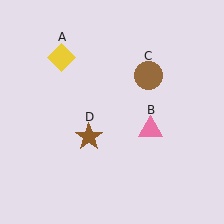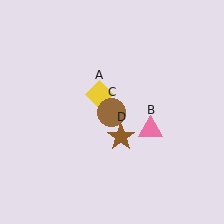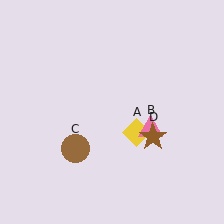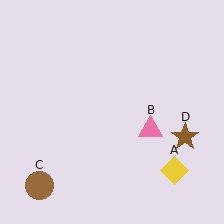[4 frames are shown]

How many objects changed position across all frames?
3 objects changed position: yellow diamond (object A), brown circle (object C), brown star (object D).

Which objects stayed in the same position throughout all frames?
Pink triangle (object B) remained stationary.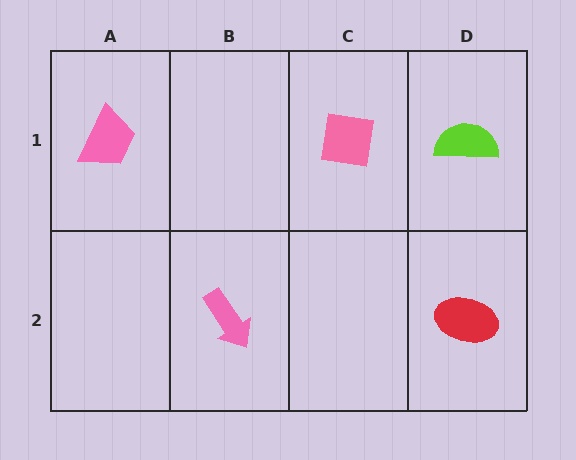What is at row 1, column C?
A pink square.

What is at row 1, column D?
A lime semicircle.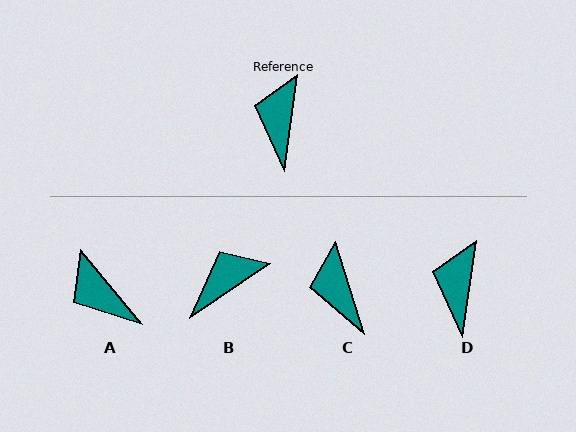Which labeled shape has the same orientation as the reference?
D.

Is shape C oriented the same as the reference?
No, it is off by about 25 degrees.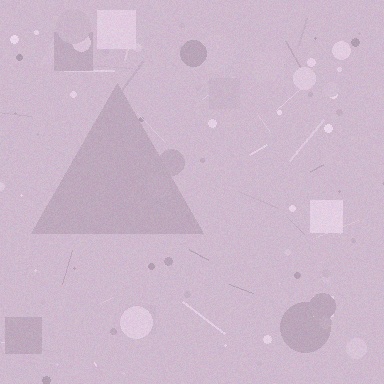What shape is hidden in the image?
A triangle is hidden in the image.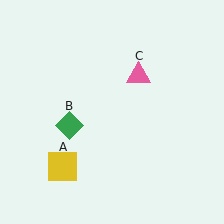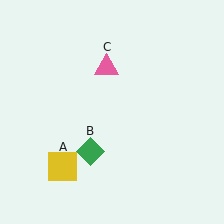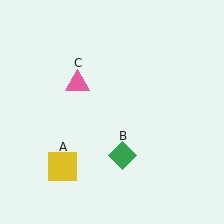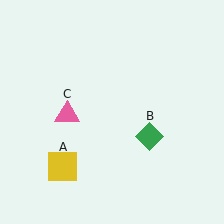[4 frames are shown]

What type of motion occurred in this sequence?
The green diamond (object B), pink triangle (object C) rotated counterclockwise around the center of the scene.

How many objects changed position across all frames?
2 objects changed position: green diamond (object B), pink triangle (object C).